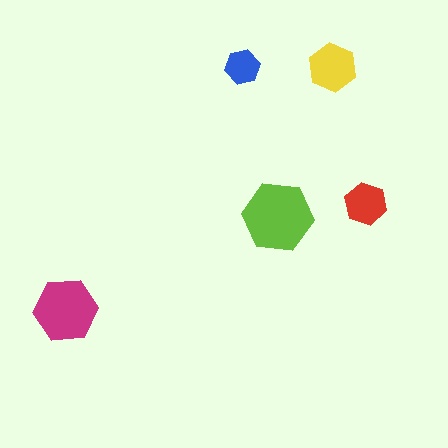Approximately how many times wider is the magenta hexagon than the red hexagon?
About 1.5 times wider.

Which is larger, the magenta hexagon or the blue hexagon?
The magenta one.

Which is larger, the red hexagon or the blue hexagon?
The red one.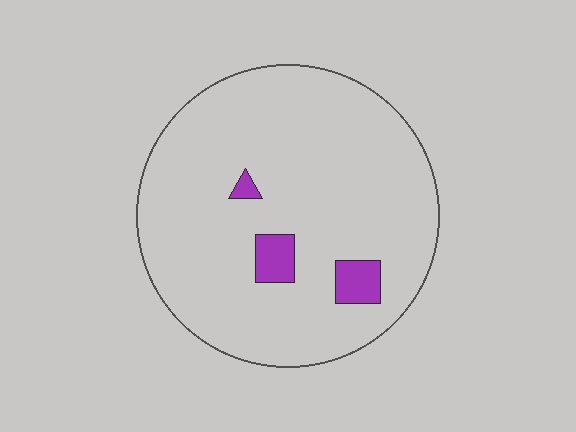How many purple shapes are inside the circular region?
3.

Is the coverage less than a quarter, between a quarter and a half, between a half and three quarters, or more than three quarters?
Less than a quarter.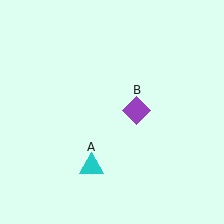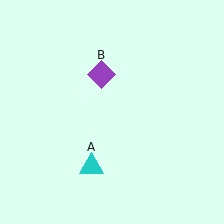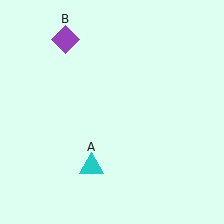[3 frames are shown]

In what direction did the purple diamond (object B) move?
The purple diamond (object B) moved up and to the left.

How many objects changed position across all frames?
1 object changed position: purple diamond (object B).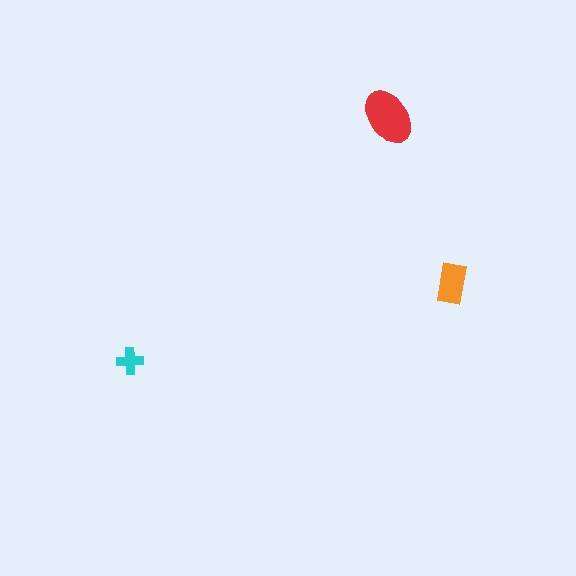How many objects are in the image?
There are 3 objects in the image.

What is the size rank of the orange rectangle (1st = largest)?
2nd.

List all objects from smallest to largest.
The cyan cross, the orange rectangle, the red ellipse.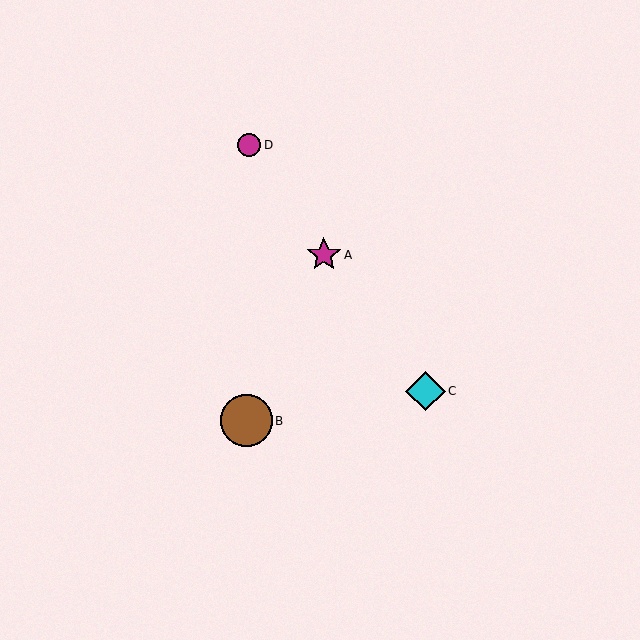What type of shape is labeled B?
Shape B is a brown circle.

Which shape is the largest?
The brown circle (labeled B) is the largest.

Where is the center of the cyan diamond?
The center of the cyan diamond is at (425, 391).